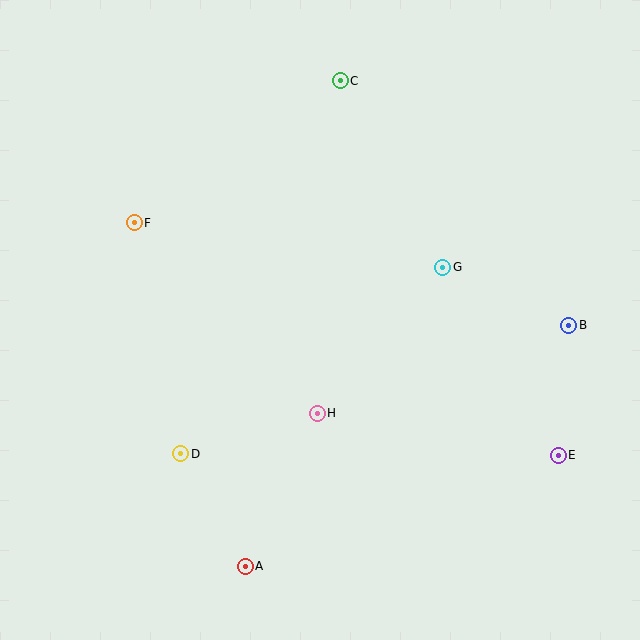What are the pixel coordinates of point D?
Point D is at (181, 454).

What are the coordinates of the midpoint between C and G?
The midpoint between C and G is at (391, 174).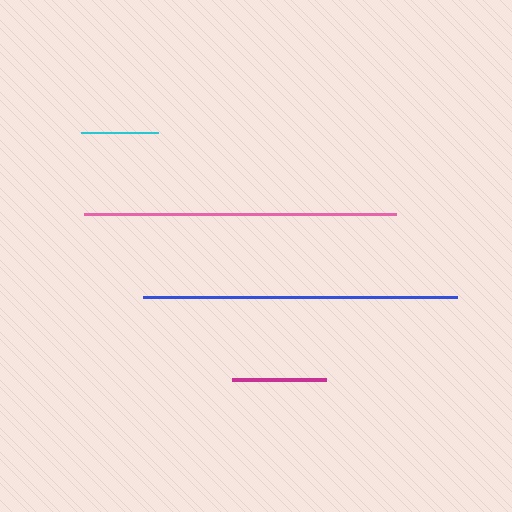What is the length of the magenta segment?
The magenta segment is approximately 94 pixels long.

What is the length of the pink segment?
The pink segment is approximately 312 pixels long.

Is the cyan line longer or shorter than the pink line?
The pink line is longer than the cyan line.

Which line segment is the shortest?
The cyan line is the shortest at approximately 77 pixels.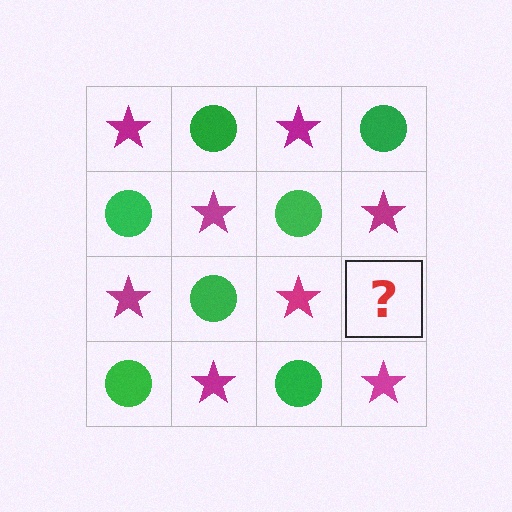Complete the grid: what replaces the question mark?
The question mark should be replaced with a green circle.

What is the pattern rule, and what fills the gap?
The rule is that it alternates magenta star and green circle in a checkerboard pattern. The gap should be filled with a green circle.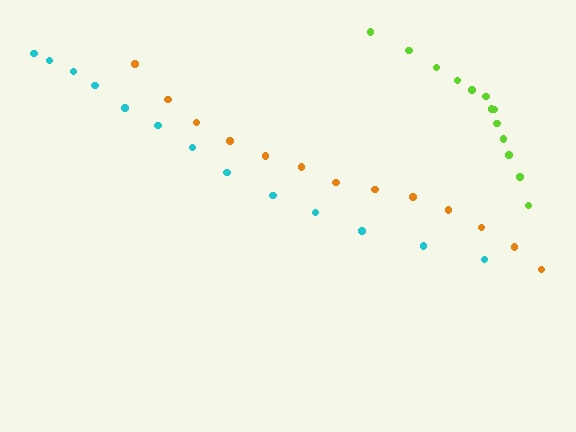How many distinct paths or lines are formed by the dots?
There are 3 distinct paths.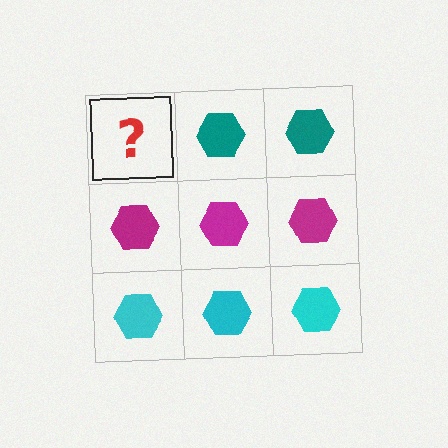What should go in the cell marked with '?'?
The missing cell should contain a teal hexagon.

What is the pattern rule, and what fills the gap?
The rule is that each row has a consistent color. The gap should be filled with a teal hexagon.